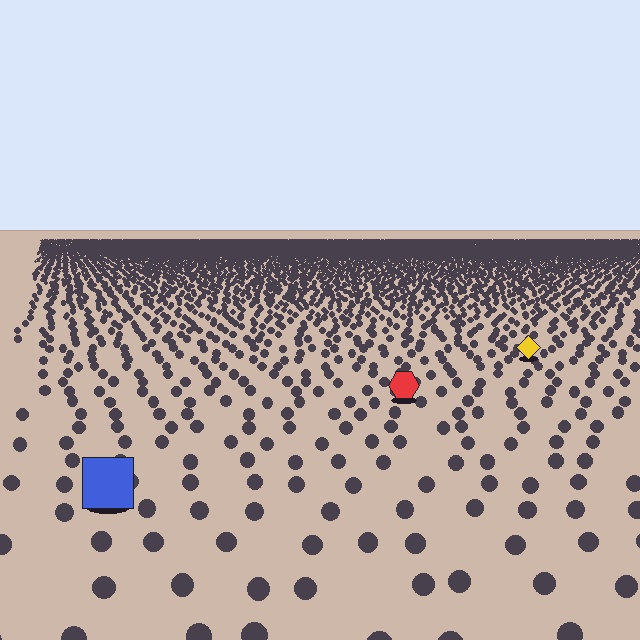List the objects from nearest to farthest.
From nearest to farthest: the blue square, the red hexagon, the yellow diamond.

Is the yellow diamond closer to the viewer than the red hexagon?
No. The red hexagon is closer — you can tell from the texture gradient: the ground texture is coarser near it.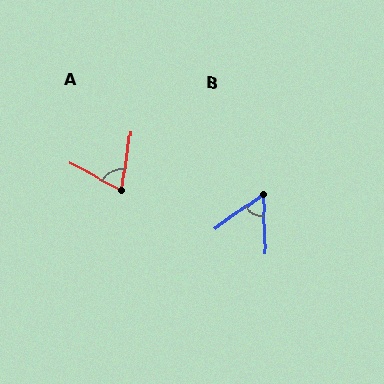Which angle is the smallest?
B, at approximately 57 degrees.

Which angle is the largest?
A, at approximately 71 degrees.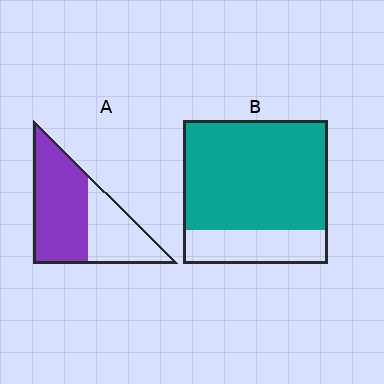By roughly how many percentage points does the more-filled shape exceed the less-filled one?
By roughly 15 percentage points (B over A).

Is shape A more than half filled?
Yes.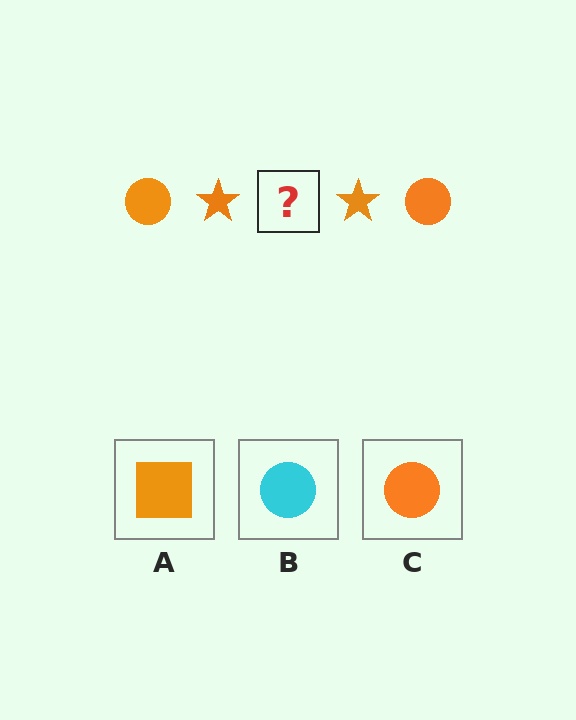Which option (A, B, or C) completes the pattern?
C.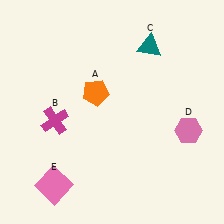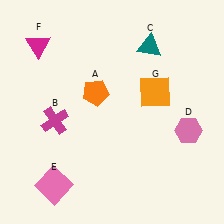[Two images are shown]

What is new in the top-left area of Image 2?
A magenta triangle (F) was added in the top-left area of Image 2.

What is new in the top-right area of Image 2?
An orange square (G) was added in the top-right area of Image 2.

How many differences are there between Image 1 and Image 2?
There are 2 differences between the two images.